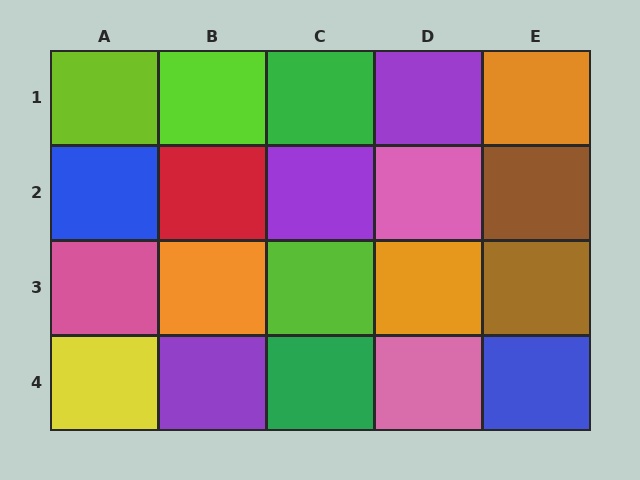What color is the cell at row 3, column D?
Orange.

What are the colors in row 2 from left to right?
Blue, red, purple, pink, brown.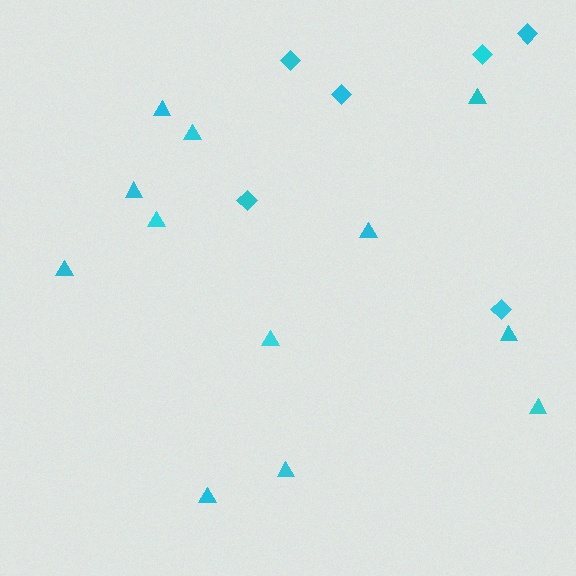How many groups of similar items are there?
There are 2 groups: one group of diamonds (6) and one group of triangles (12).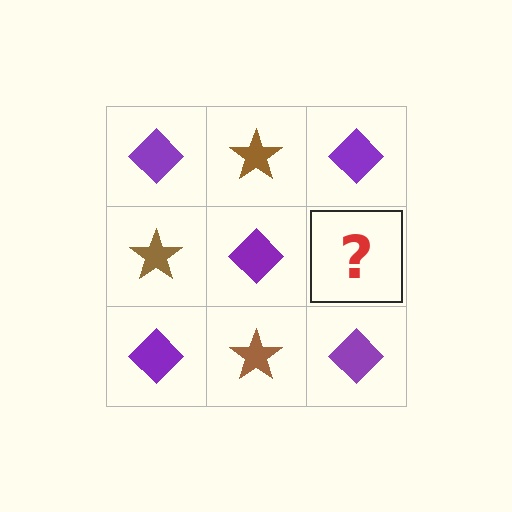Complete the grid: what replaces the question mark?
The question mark should be replaced with a brown star.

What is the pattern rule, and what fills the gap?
The rule is that it alternates purple diamond and brown star in a checkerboard pattern. The gap should be filled with a brown star.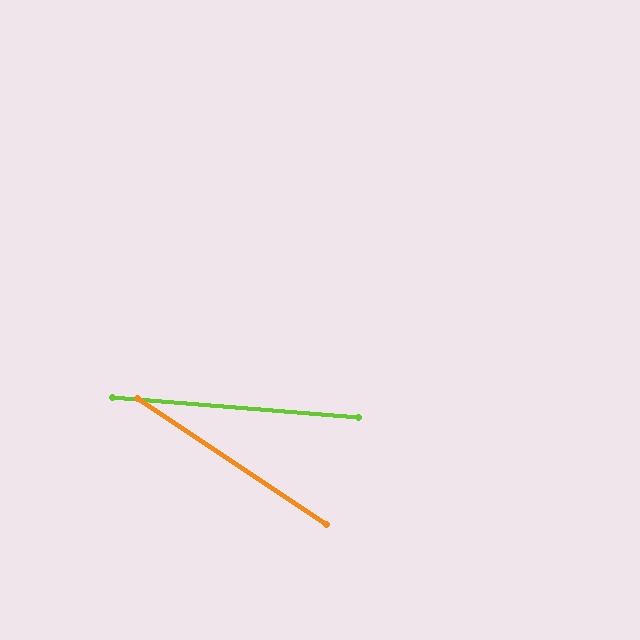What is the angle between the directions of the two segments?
Approximately 29 degrees.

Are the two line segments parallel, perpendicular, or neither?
Neither parallel nor perpendicular — they differ by about 29°.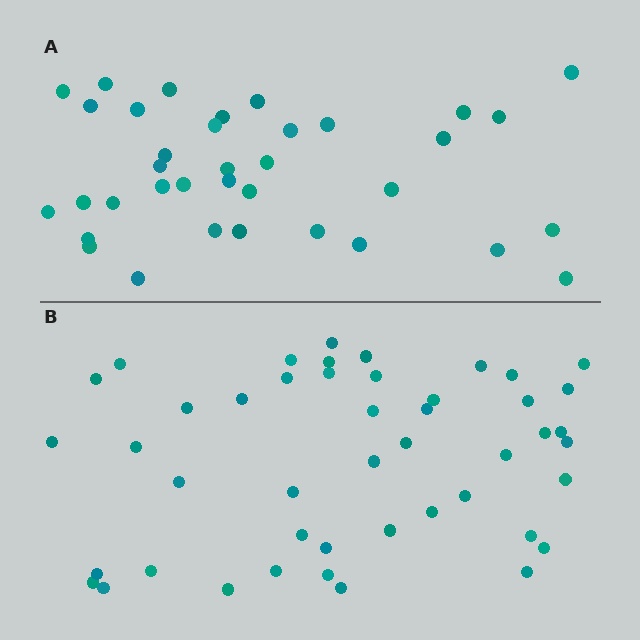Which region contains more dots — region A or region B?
Region B (the bottom region) has more dots.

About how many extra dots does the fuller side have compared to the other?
Region B has roughly 10 or so more dots than region A.